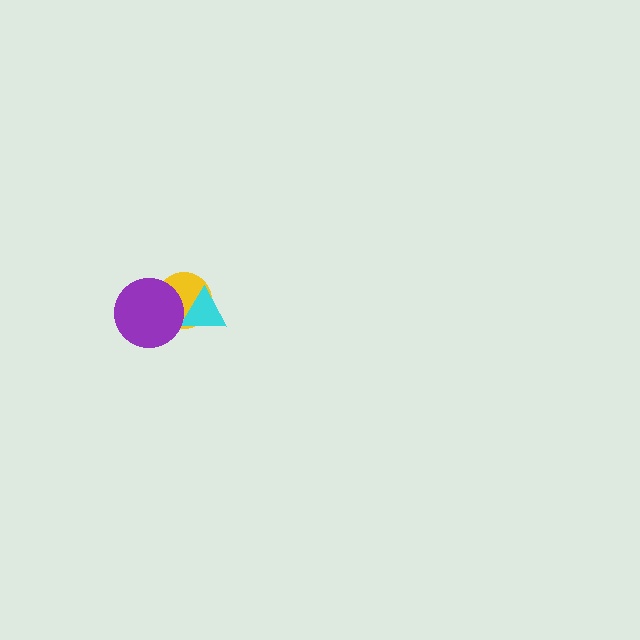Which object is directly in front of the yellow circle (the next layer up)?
The cyan triangle is directly in front of the yellow circle.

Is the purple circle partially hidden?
No, no other shape covers it.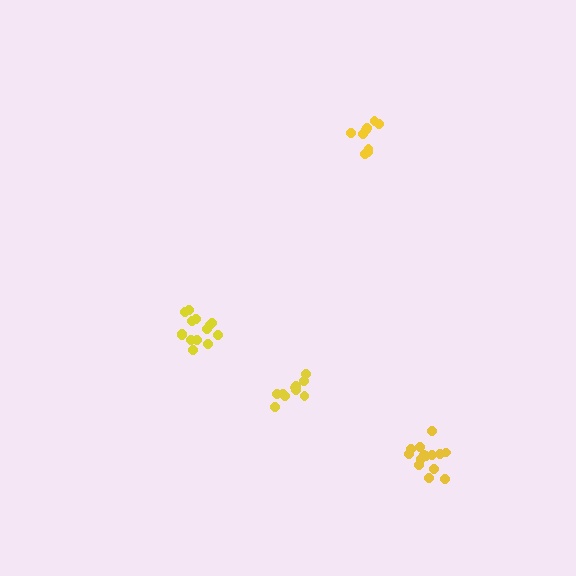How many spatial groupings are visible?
There are 4 spatial groupings.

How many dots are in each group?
Group 1: 14 dots, Group 2: 14 dots, Group 3: 9 dots, Group 4: 10 dots (47 total).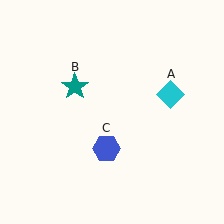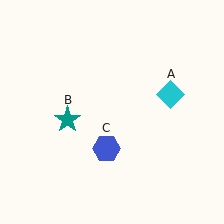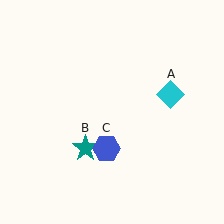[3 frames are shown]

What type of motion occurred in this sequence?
The teal star (object B) rotated counterclockwise around the center of the scene.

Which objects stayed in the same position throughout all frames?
Cyan diamond (object A) and blue hexagon (object C) remained stationary.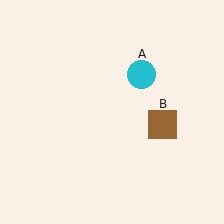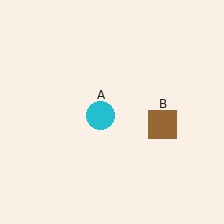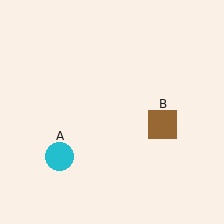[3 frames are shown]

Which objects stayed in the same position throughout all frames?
Brown square (object B) remained stationary.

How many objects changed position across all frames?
1 object changed position: cyan circle (object A).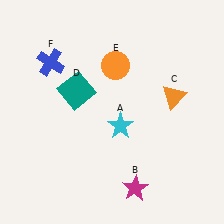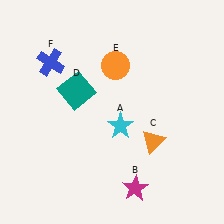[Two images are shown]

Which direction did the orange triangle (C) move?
The orange triangle (C) moved down.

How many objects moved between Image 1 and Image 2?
1 object moved between the two images.